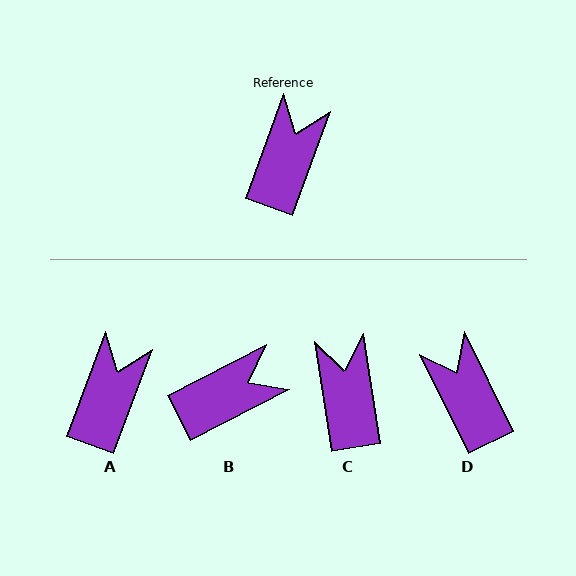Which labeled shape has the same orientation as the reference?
A.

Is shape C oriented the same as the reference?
No, it is off by about 29 degrees.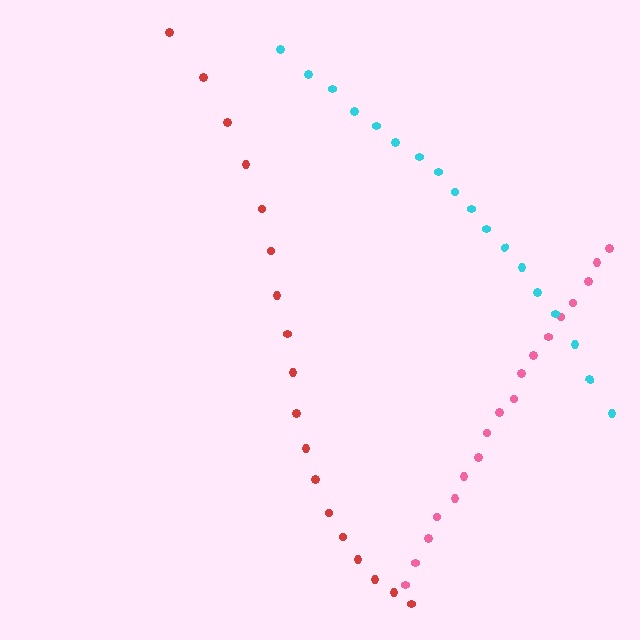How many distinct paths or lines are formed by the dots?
There are 3 distinct paths.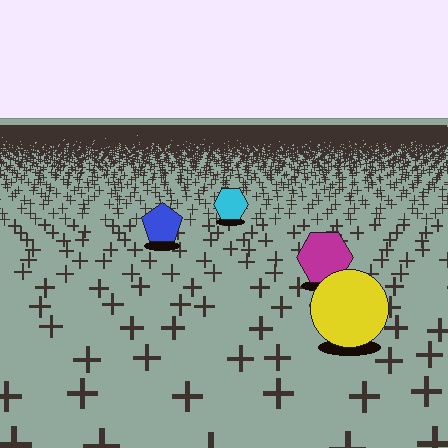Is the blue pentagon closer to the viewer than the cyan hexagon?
Yes. The blue pentagon is closer — you can tell from the texture gradient: the ground texture is coarser near it.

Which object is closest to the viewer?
The yellow circle is closest. The texture marks near it are larger and more spread out.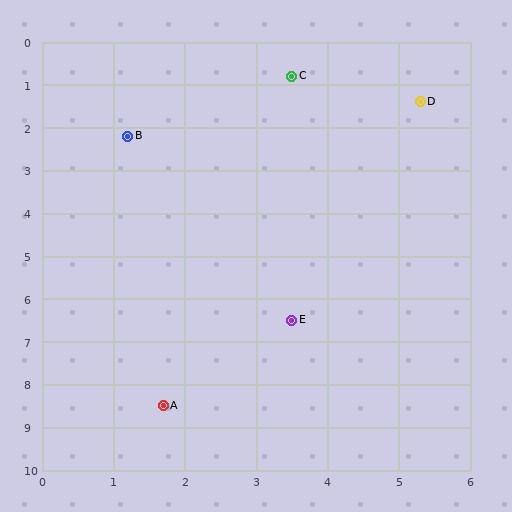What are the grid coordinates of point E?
Point E is at approximately (3.5, 6.5).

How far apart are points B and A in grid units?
Points B and A are about 6.3 grid units apart.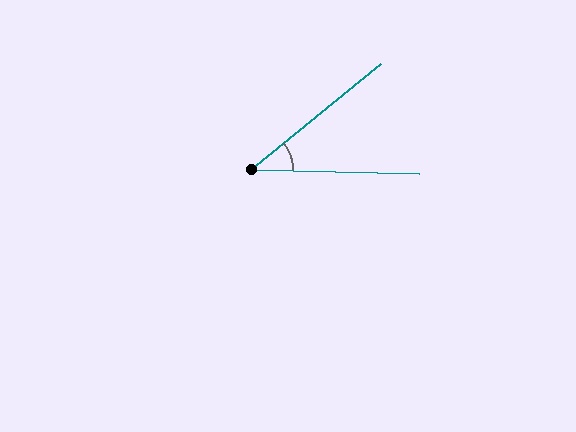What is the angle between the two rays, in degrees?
Approximately 40 degrees.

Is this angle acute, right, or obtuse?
It is acute.